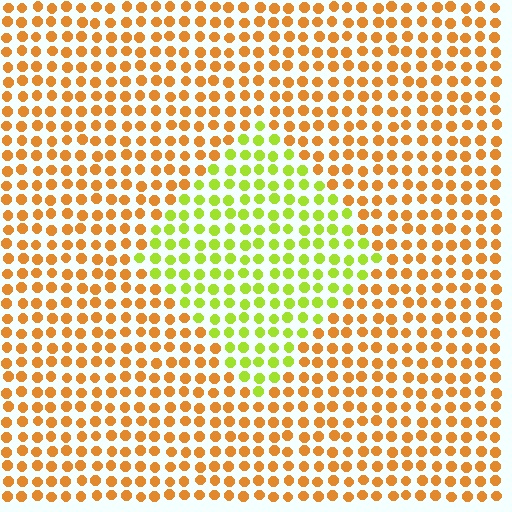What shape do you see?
I see a diamond.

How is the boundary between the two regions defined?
The boundary is defined purely by a slight shift in hue (about 52 degrees). Spacing, size, and orientation are identical on both sides.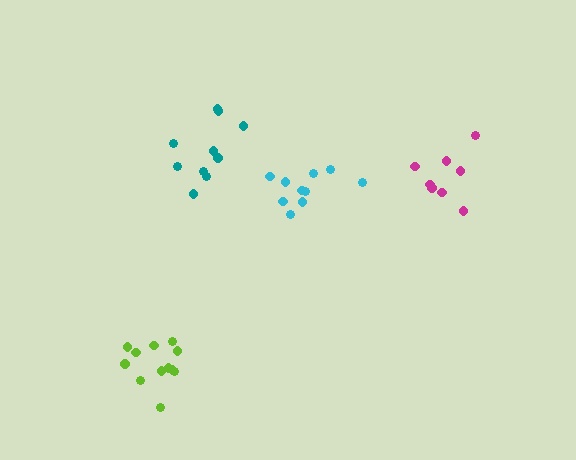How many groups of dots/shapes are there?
There are 4 groups.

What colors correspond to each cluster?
The clusters are colored: magenta, cyan, teal, lime.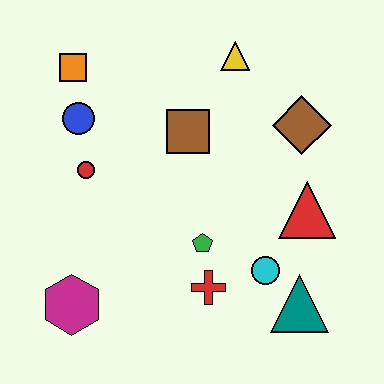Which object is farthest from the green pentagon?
The orange square is farthest from the green pentagon.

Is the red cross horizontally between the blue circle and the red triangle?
Yes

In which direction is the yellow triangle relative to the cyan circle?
The yellow triangle is above the cyan circle.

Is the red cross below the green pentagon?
Yes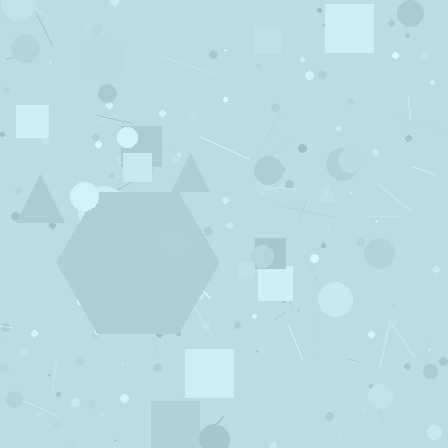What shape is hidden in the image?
A hexagon is hidden in the image.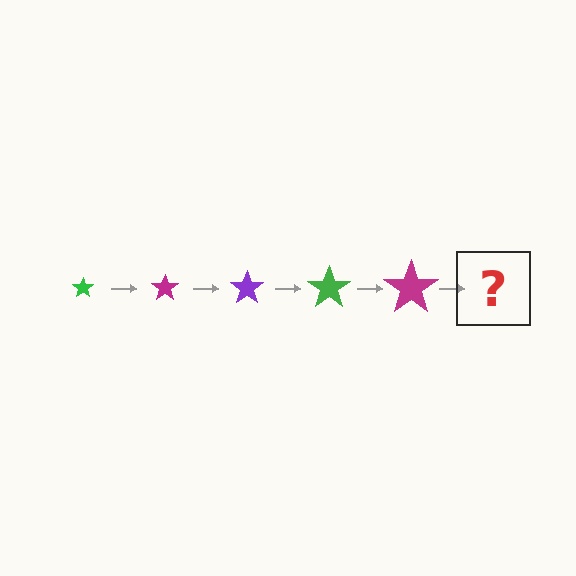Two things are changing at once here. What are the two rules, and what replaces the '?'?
The two rules are that the star grows larger each step and the color cycles through green, magenta, and purple. The '?' should be a purple star, larger than the previous one.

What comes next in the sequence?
The next element should be a purple star, larger than the previous one.